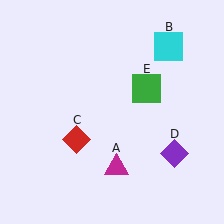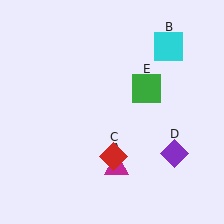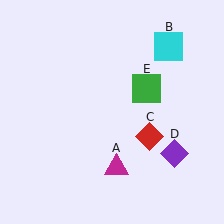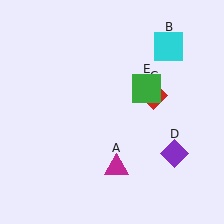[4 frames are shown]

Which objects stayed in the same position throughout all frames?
Magenta triangle (object A) and cyan square (object B) and purple diamond (object D) and green square (object E) remained stationary.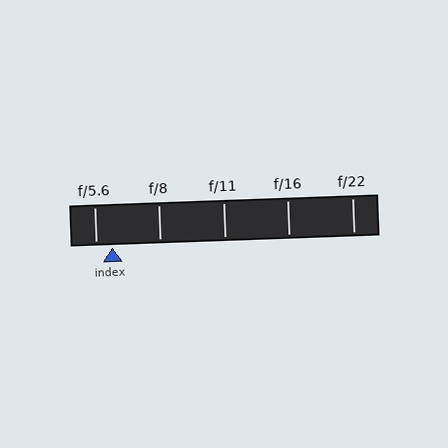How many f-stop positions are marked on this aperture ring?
There are 5 f-stop positions marked.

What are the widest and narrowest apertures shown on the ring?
The widest aperture shown is f/5.6 and the narrowest is f/22.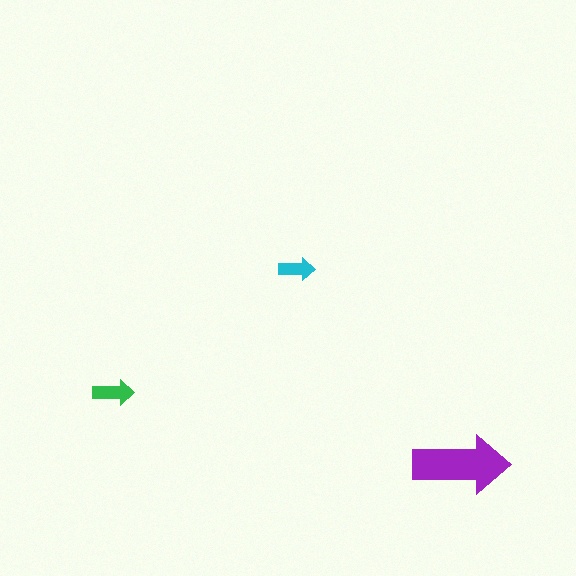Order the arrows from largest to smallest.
the purple one, the green one, the cyan one.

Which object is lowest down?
The purple arrow is bottommost.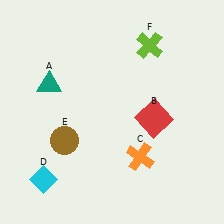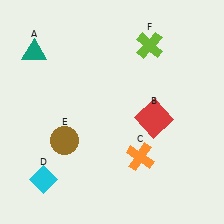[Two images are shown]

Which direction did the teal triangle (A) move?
The teal triangle (A) moved up.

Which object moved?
The teal triangle (A) moved up.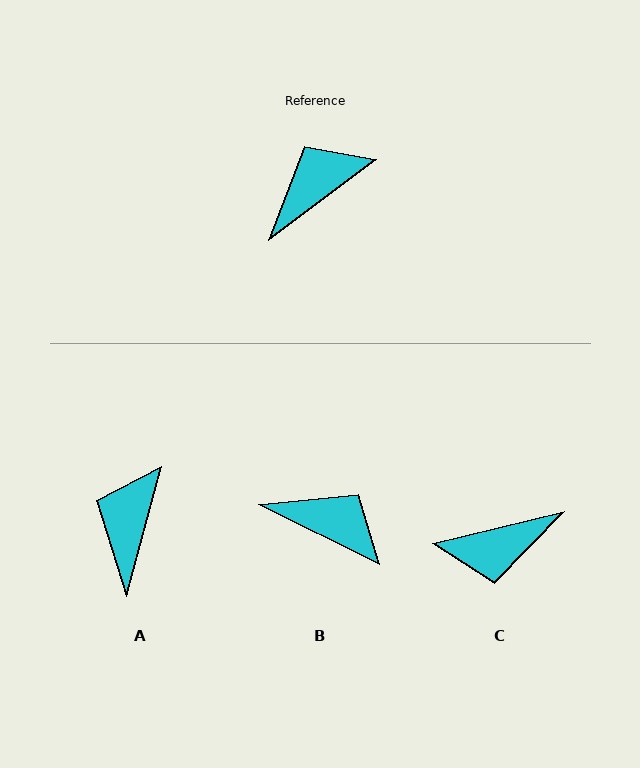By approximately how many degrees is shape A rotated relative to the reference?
Approximately 38 degrees counter-clockwise.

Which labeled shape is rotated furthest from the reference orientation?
C, about 157 degrees away.